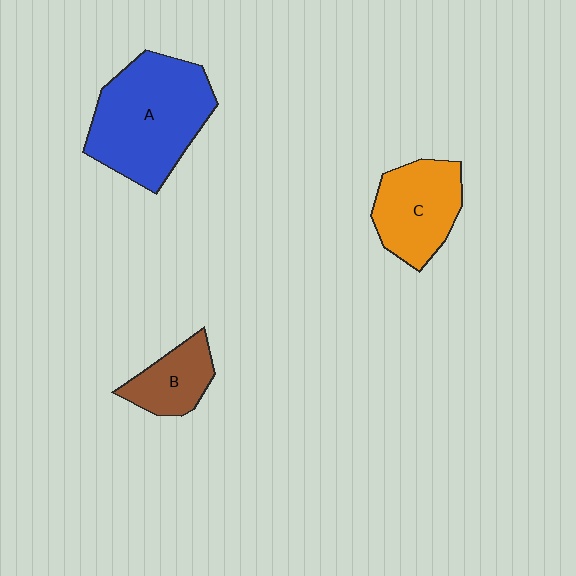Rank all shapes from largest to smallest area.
From largest to smallest: A (blue), C (orange), B (brown).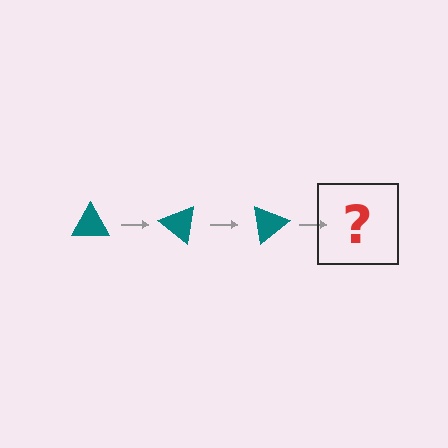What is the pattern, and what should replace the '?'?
The pattern is that the triangle rotates 40 degrees each step. The '?' should be a teal triangle rotated 120 degrees.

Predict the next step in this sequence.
The next step is a teal triangle rotated 120 degrees.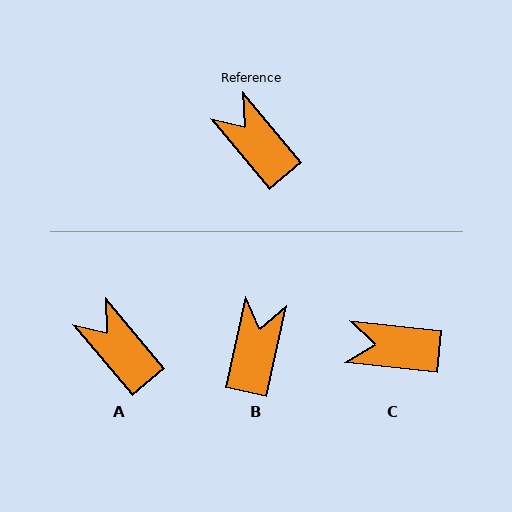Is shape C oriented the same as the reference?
No, it is off by about 44 degrees.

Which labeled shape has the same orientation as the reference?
A.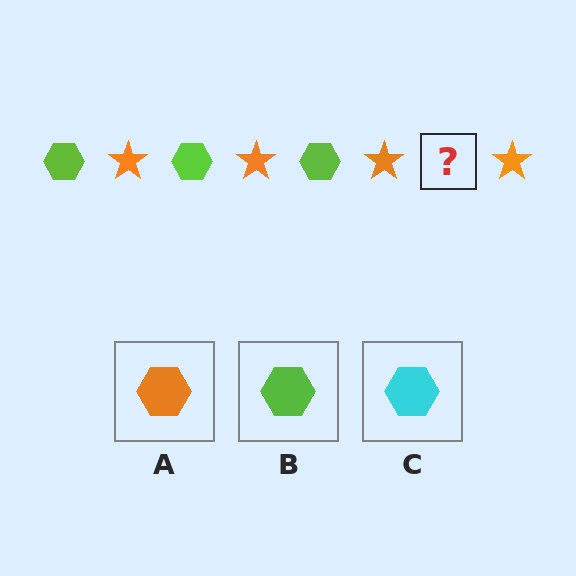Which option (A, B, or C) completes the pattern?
B.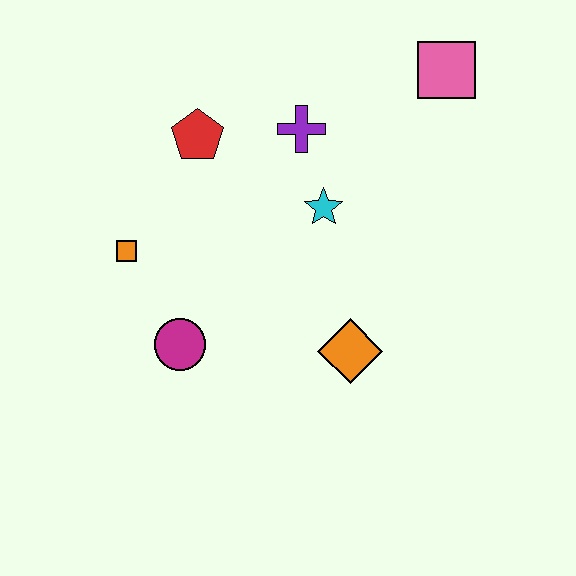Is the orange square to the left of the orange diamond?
Yes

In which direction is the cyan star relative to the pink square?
The cyan star is below the pink square.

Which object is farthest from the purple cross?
The magenta circle is farthest from the purple cross.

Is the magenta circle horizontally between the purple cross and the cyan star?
No